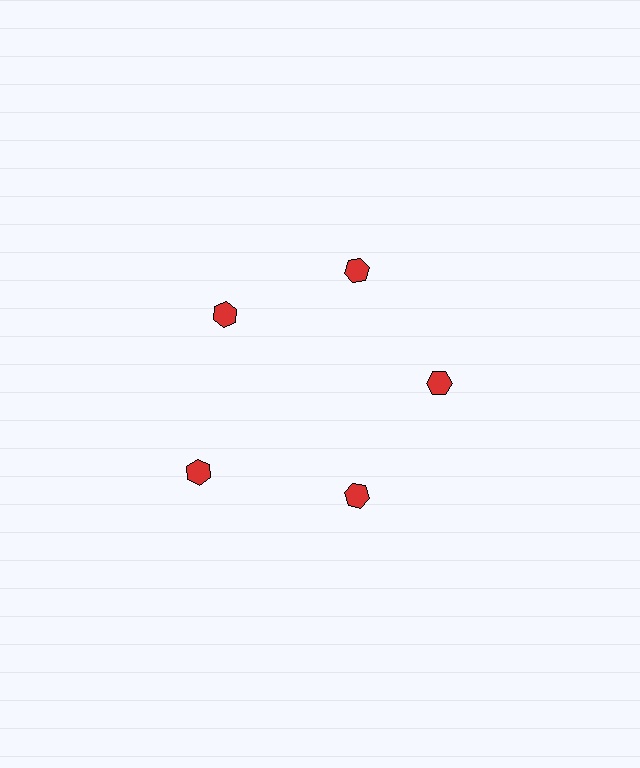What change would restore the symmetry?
The symmetry would be restored by moving it inward, back onto the ring so that all 5 hexagons sit at equal angles and equal distance from the center.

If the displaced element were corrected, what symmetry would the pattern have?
It would have 5-fold rotational symmetry — the pattern would map onto itself every 72 degrees.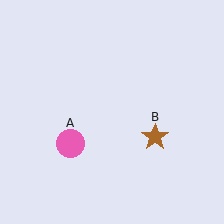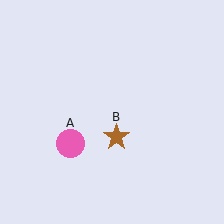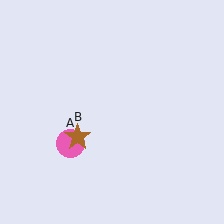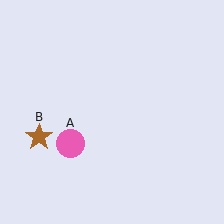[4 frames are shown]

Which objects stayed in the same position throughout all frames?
Pink circle (object A) remained stationary.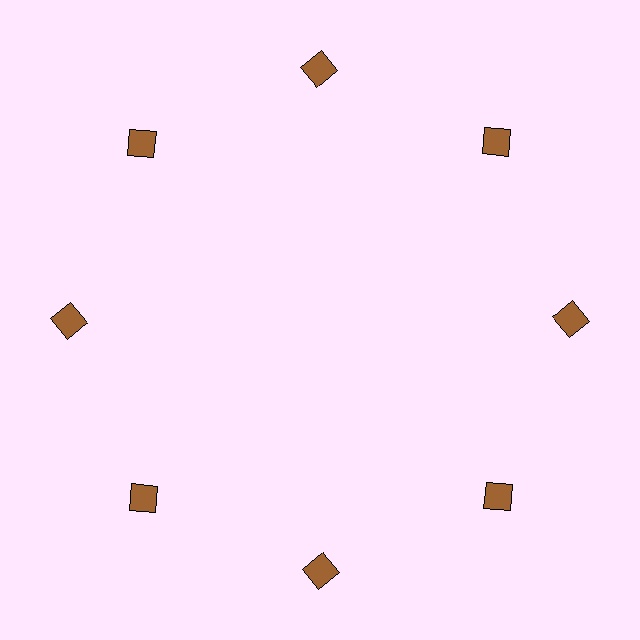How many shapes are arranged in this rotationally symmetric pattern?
There are 8 shapes, arranged in 8 groups of 1.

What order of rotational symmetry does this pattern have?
This pattern has 8-fold rotational symmetry.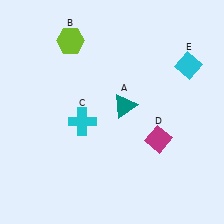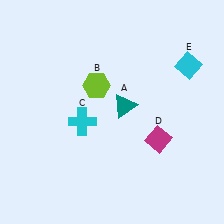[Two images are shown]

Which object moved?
The lime hexagon (B) moved down.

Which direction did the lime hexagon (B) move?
The lime hexagon (B) moved down.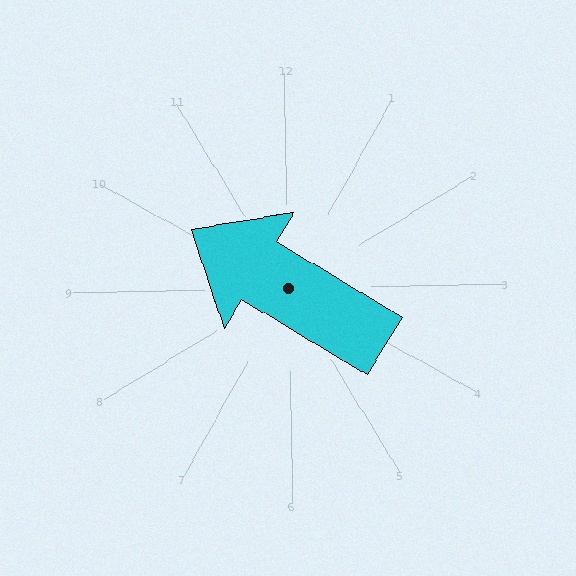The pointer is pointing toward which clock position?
Roughly 10 o'clock.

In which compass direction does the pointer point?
Northwest.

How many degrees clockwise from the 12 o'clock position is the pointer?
Approximately 302 degrees.